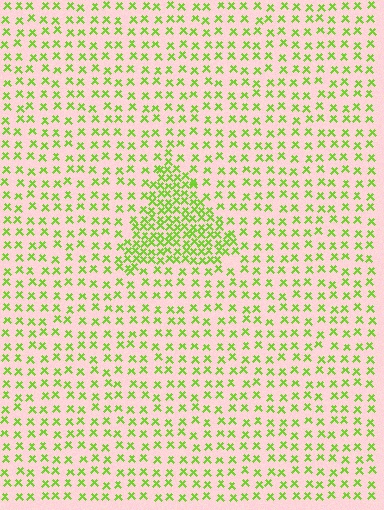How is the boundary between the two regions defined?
The boundary is defined by a change in element density (approximately 2.3x ratio). All elements are the same color, size, and shape.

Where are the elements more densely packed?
The elements are more densely packed inside the triangle boundary.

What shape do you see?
I see a triangle.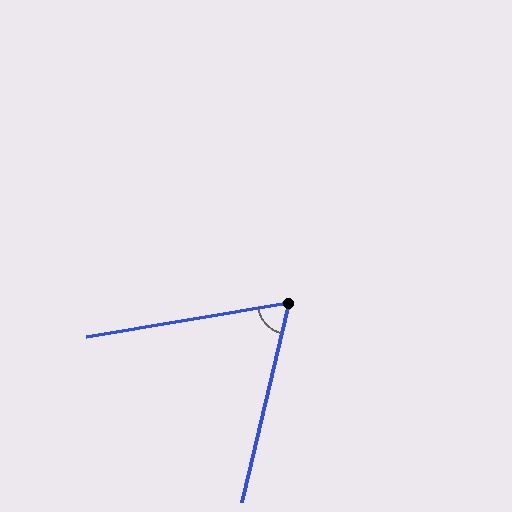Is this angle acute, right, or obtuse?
It is acute.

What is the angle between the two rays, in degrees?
Approximately 67 degrees.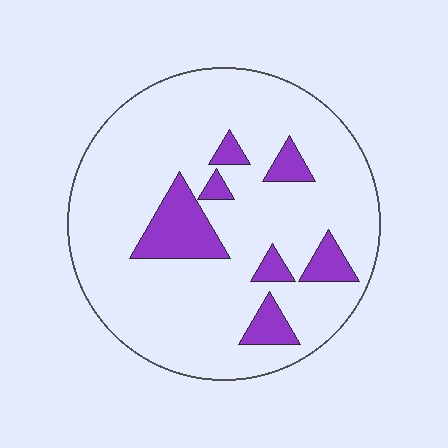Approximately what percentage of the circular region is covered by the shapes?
Approximately 15%.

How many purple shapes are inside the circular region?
7.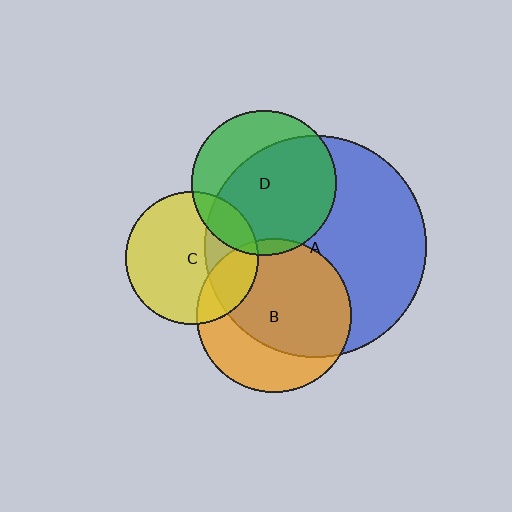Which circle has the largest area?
Circle A (blue).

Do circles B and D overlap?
Yes.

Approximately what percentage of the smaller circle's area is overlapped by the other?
Approximately 5%.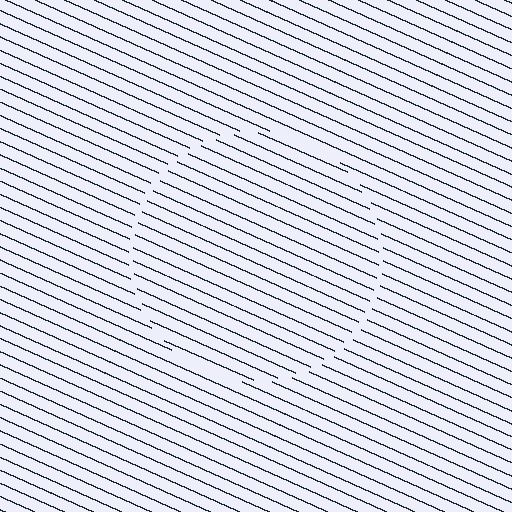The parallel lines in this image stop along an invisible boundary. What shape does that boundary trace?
An illusory circle. The interior of the shape contains the same grating, shifted by half a period — the contour is defined by the phase discontinuity where line-ends from the inner and outer gratings abut.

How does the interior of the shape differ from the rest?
The interior of the shape contains the same grating, shifted by half a period — the contour is defined by the phase discontinuity where line-ends from the inner and outer gratings abut.